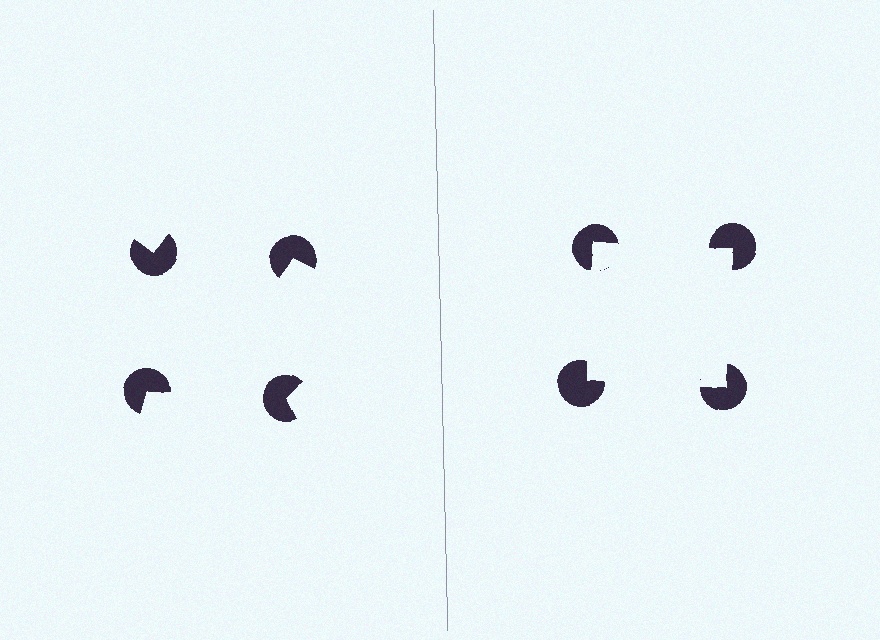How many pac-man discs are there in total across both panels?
8 — 4 on each side.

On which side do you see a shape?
An illusory square appears on the right side. On the left side the wedge cuts are rotated, so no coherent shape forms.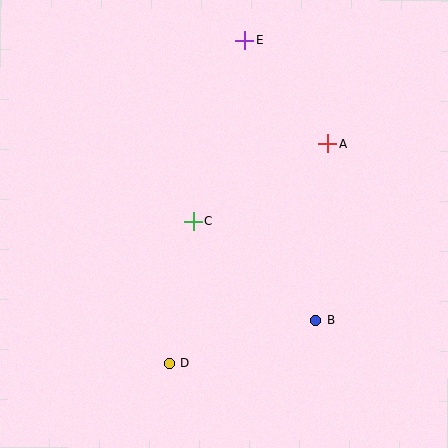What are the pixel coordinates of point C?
Point C is at (193, 221).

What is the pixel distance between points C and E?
The distance between C and E is 188 pixels.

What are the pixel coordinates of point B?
Point B is at (315, 320).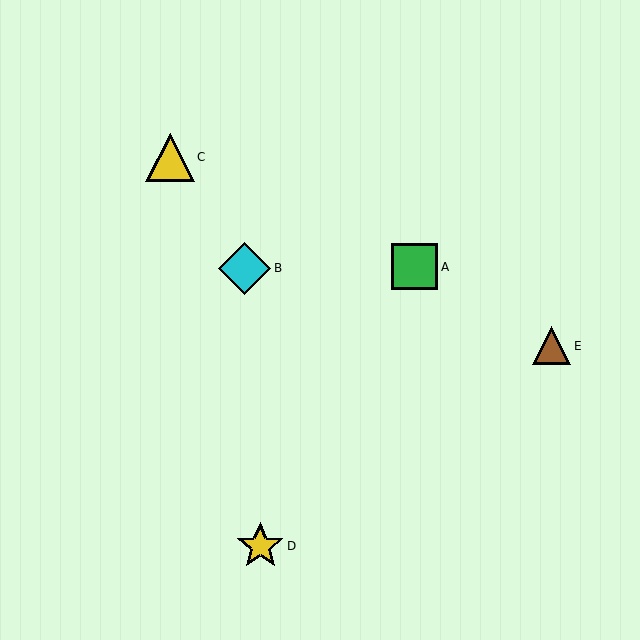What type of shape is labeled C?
Shape C is a yellow triangle.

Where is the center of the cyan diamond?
The center of the cyan diamond is at (244, 268).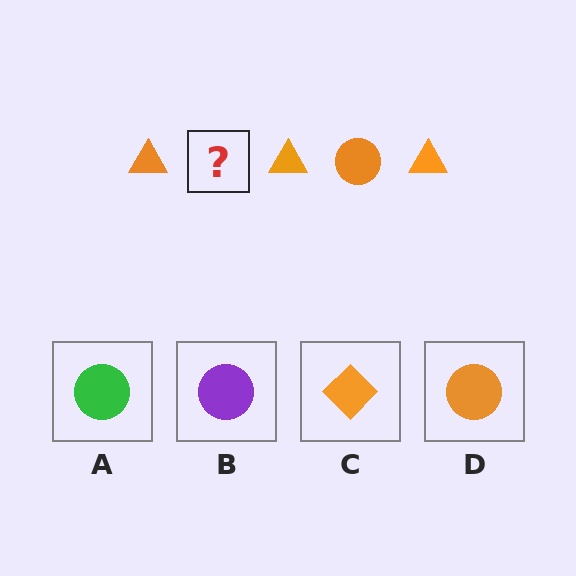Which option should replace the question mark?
Option D.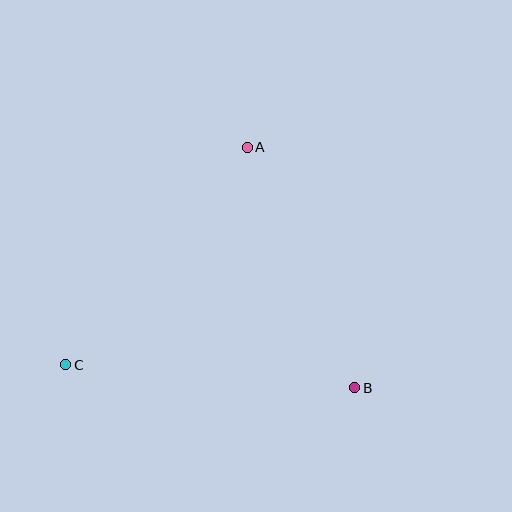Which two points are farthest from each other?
Points B and C are farthest from each other.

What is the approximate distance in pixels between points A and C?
The distance between A and C is approximately 283 pixels.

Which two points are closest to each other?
Points A and B are closest to each other.